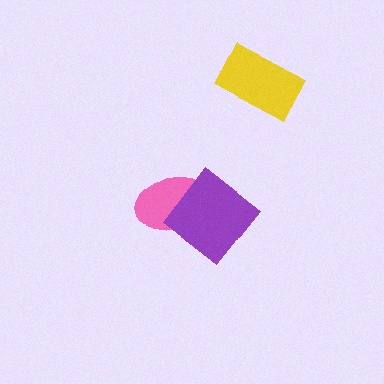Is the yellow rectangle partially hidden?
No, no other shape covers it.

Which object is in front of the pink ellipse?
The purple diamond is in front of the pink ellipse.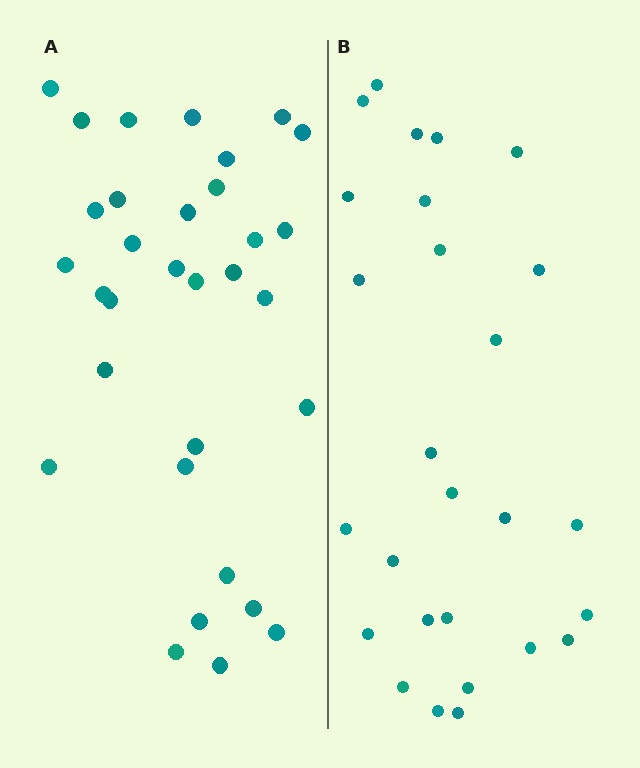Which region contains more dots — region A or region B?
Region A (the left region) has more dots.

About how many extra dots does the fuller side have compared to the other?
Region A has about 5 more dots than region B.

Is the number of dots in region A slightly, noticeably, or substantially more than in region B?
Region A has only slightly more — the two regions are fairly close. The ratio is roughly 1.2 to 1.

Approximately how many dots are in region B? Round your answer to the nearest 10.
About 30 dots. (The exact count is 27, which rounds to 30.)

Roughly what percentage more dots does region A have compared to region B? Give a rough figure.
About 20% more.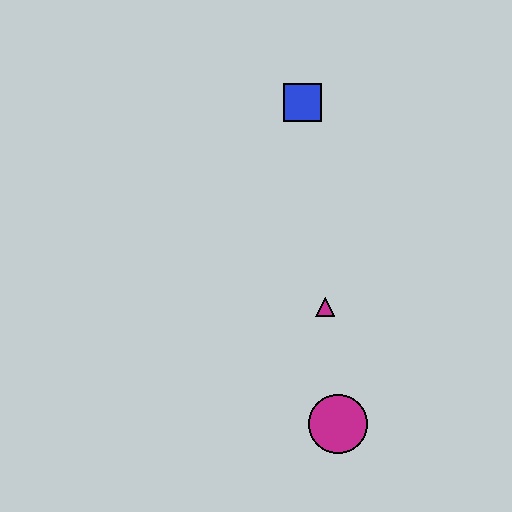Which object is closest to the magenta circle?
The magenta triangle is closest to the magenta circle.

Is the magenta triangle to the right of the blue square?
Yes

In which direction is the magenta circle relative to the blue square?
The magenta circle is below the blue square.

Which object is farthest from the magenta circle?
The blue square is farthest from the magenta circle.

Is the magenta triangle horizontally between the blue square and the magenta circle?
Yes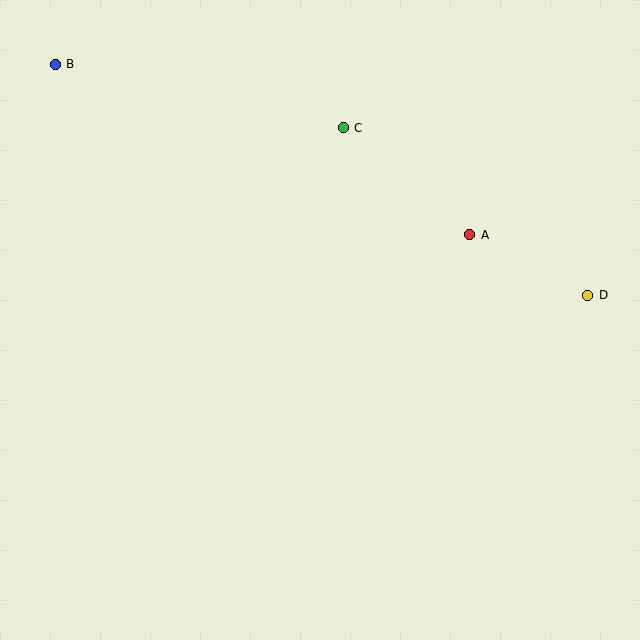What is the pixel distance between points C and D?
The distance between C and D is 297 pixels.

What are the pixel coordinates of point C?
Point C is at (343, 128).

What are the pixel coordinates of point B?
Point B is at (55, 64).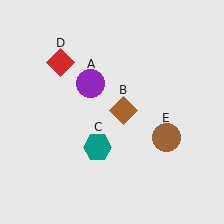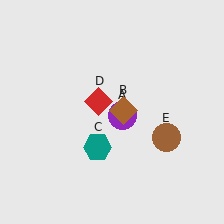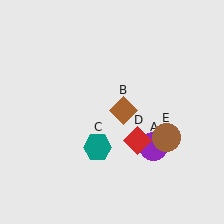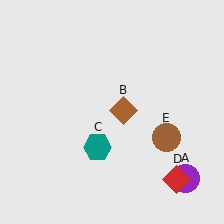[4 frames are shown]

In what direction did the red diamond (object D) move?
The red diamond (object D) moved down and to the right.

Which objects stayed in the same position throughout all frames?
Brown diamond (object B) and teal hexagon (object C) and brown circle (object E) remained stationary.